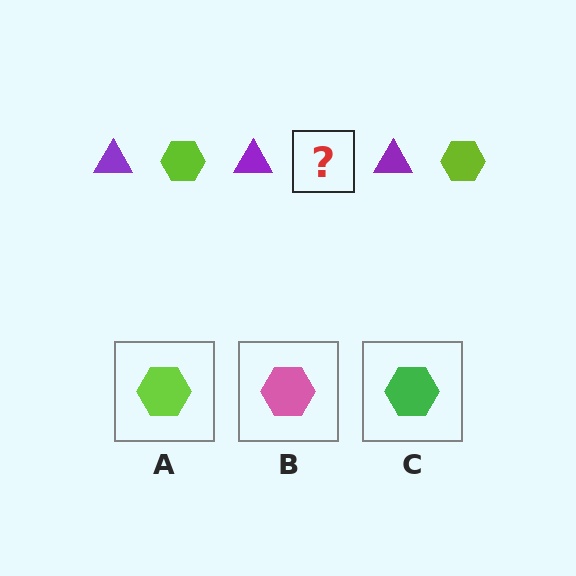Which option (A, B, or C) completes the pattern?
A.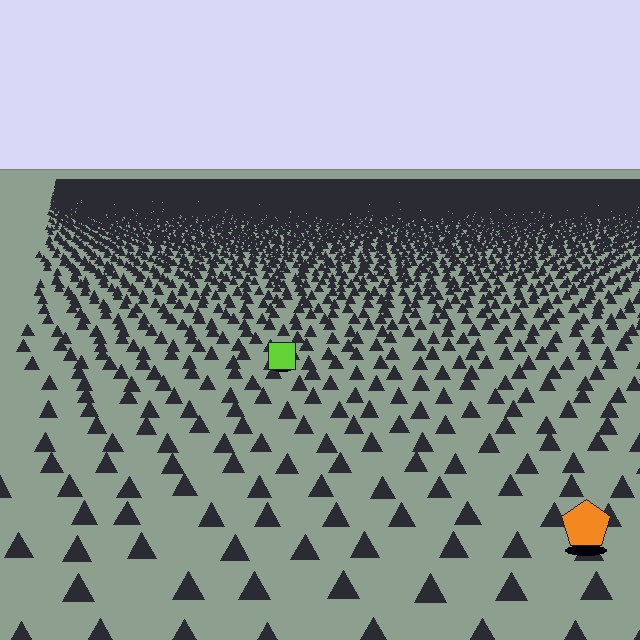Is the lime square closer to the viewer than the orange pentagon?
No. The orange pentagon is closer — you can tell from the texture gradient: the ground texture is coarser near it.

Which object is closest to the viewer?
The orange pentagon is closest. The texture marks near it are larger and more spread out.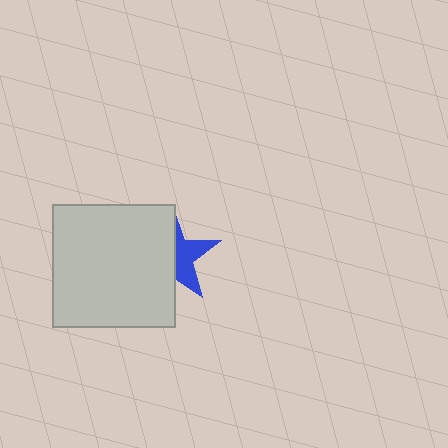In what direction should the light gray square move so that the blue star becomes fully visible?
The light gray square should move left. That is the shortest direction to clear the overlap and leave the blue star fully visible.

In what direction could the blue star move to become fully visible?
The blue star could move right. That would shift it out from behind the light gray square entirely.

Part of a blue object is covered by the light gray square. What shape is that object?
It is a star.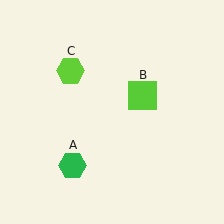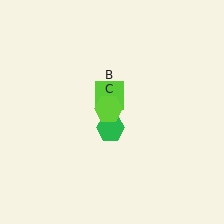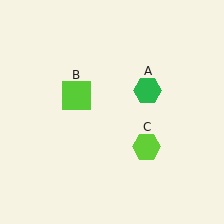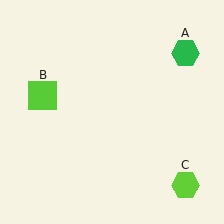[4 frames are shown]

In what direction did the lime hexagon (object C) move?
The lime hexagon (object C) moved down and to the right.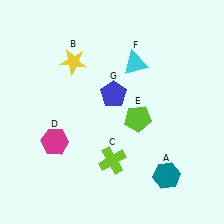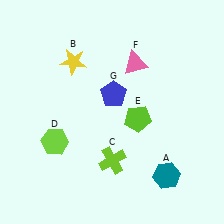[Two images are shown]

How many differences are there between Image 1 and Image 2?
There are 2 differences between the two images.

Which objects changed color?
D changed from magenta to lime. F changed from cyan to pink.